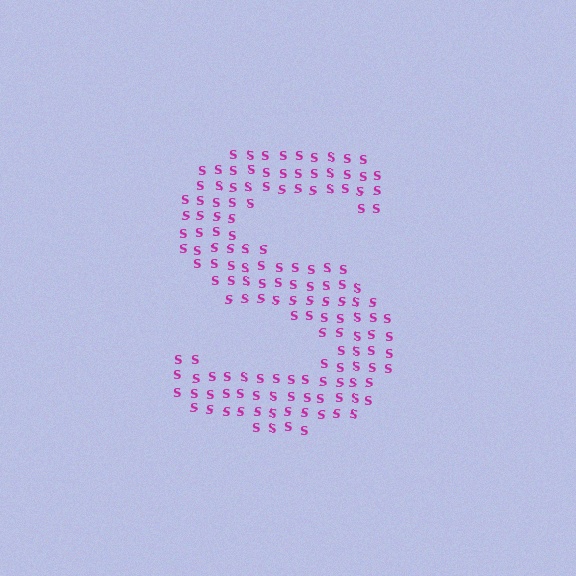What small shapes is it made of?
It is made of small letter S's.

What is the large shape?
The large shape is the letter S.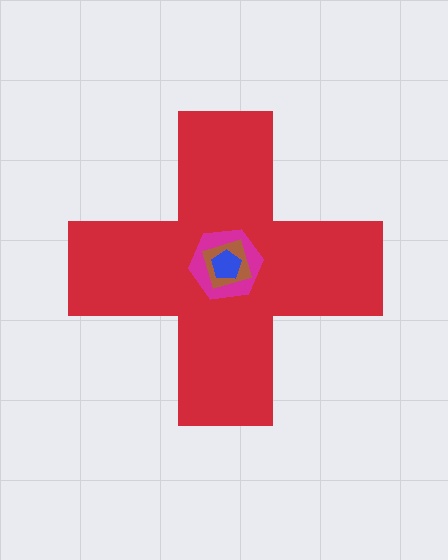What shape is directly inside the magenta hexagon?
The brown diamond.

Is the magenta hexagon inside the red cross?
Yes.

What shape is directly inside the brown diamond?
The blue pentagon.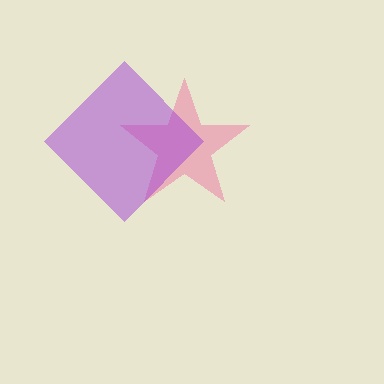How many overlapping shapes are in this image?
There are 2 overlapping shapes in the image.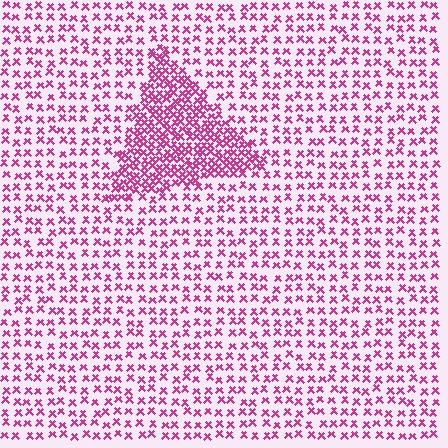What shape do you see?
I see a triangle.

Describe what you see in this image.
The image contains small magenta elements arranged at two different densities. A triangle-shaped region is visible where the elements are more densely packed than the surrounding area.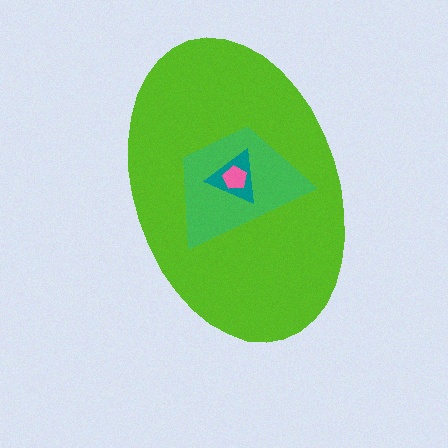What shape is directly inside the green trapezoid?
The teal triangle.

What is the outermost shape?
The lime ellipse.